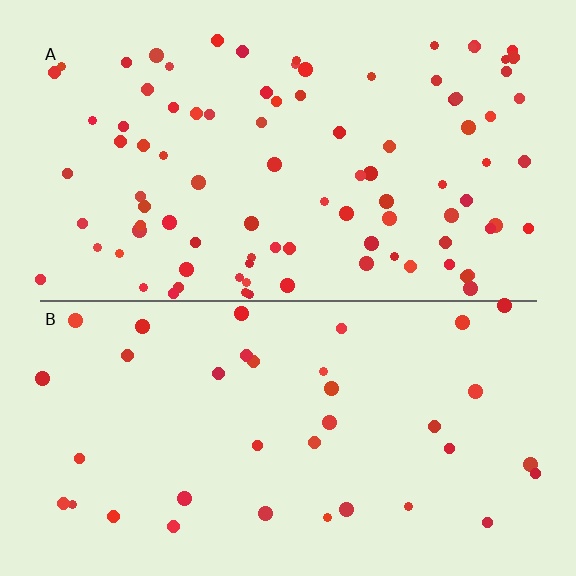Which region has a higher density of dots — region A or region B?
A (the top).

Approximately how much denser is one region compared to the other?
Approximately 2.5× — region A over region B.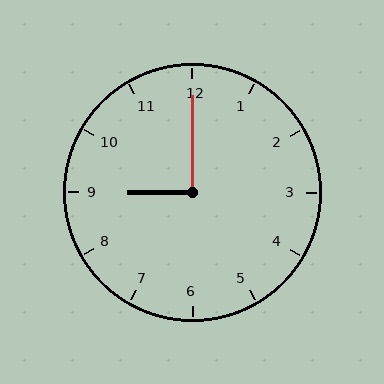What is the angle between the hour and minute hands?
Approximately 90 degrees.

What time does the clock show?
9:00.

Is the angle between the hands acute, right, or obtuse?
It is right.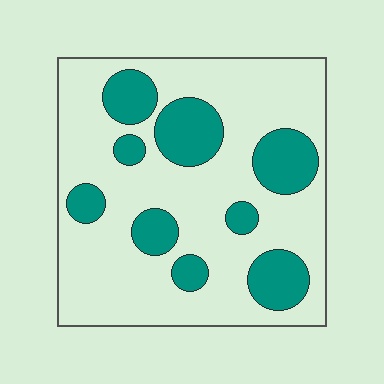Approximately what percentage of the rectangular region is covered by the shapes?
Approximately 25%.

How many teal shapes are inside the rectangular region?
9.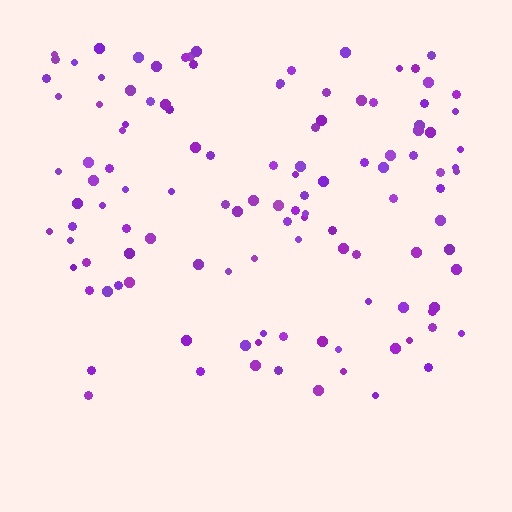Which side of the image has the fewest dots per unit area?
The bottom.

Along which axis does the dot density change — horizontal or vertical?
Vertical.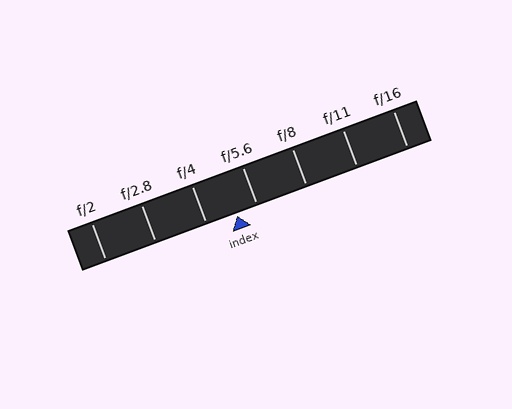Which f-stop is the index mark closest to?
The index mark is closest to f/5.6.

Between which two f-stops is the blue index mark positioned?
The index mark is between f/4 and f/5.6.